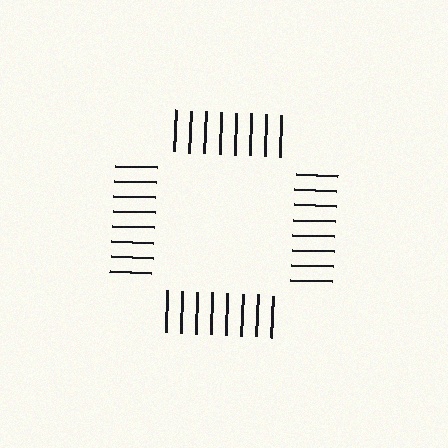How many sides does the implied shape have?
4 sides — the line-ends trace a square.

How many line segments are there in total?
32 — 8 along each of the 4 edges.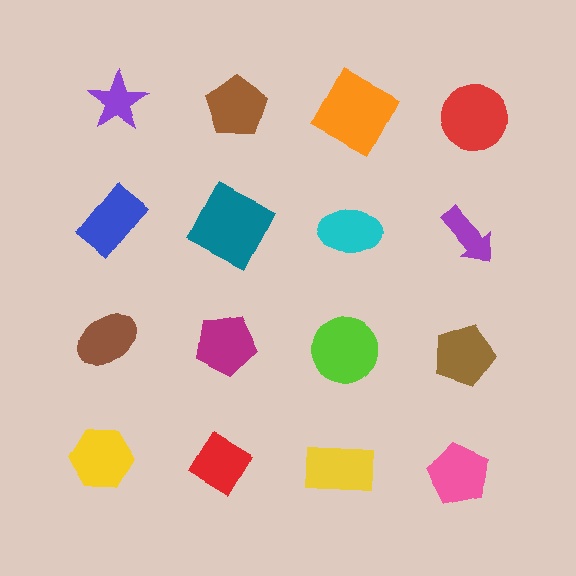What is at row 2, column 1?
A blue rectangle.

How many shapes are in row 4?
4 shapes.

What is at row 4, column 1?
A yellow hexagon.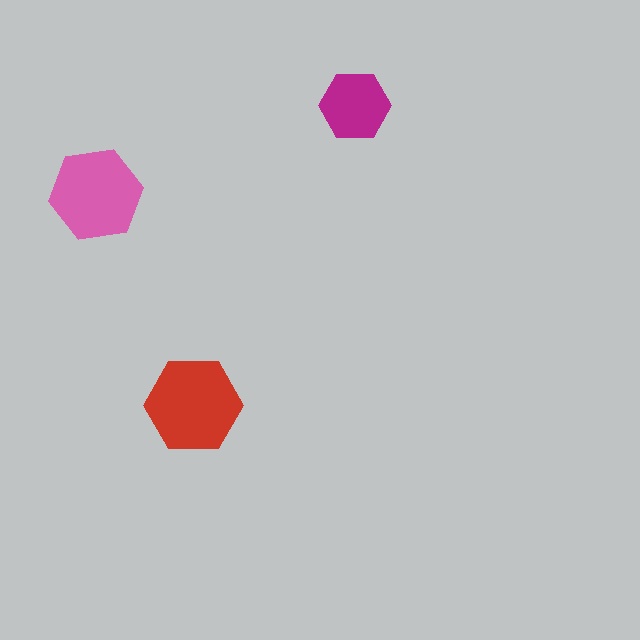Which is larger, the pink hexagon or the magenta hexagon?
The pink one.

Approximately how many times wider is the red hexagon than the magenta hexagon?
About 1.5 times wider.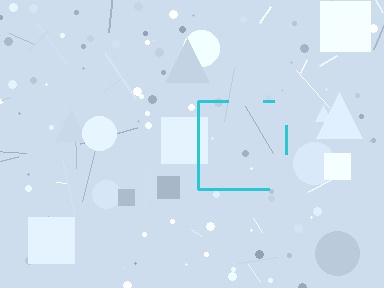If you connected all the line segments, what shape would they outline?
They would outline a square.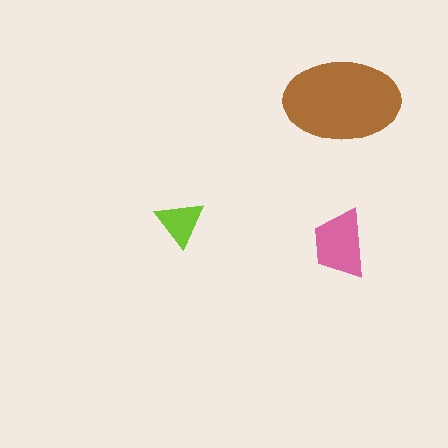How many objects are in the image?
There are 3 objects in the image.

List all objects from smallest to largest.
The lime triangle, the pink trapezoid, the brown ellipse.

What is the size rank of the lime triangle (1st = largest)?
3rd.